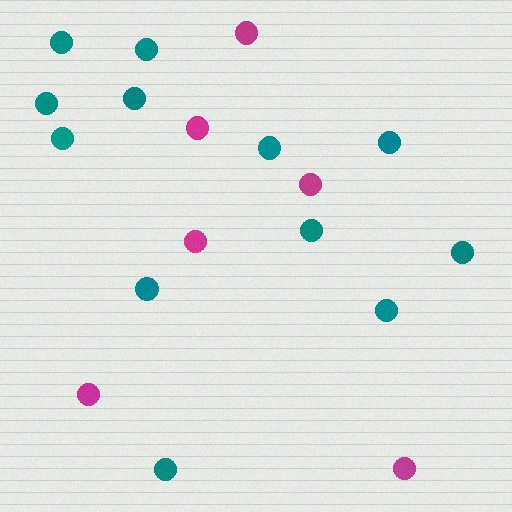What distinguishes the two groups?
There are 2 groups: one group of magenta circles (6) and one group of teal circles (12).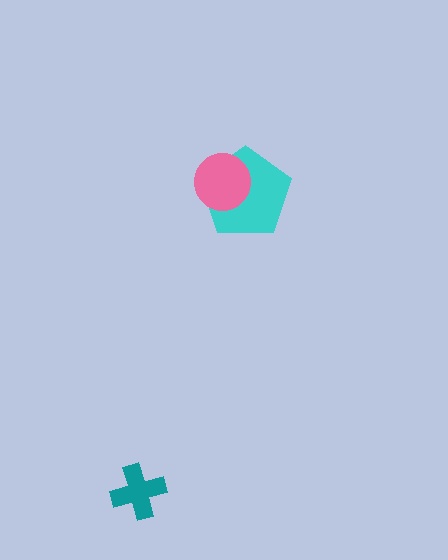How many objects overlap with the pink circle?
1 object overlaps with the pink circle.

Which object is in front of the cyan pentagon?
The pink circle is in front of the cyan pentagon.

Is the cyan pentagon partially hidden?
Yes, it is partially covered by another shape.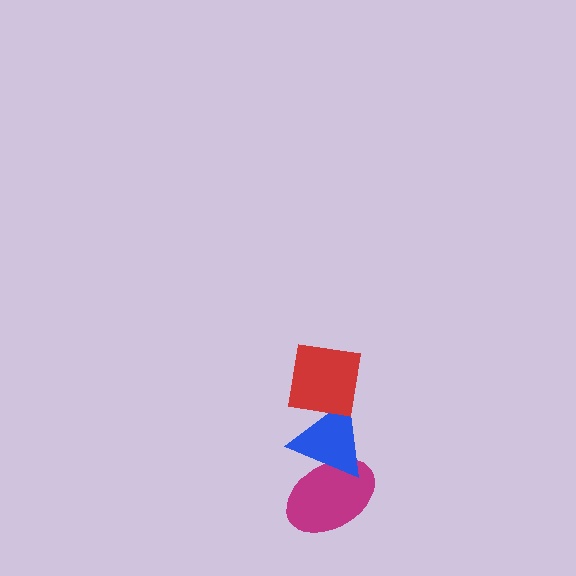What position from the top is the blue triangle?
The blue triangle is 2nd from the top.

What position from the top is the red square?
The red square is 1st from the top.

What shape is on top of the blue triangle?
The red square is on top of the blue triangle.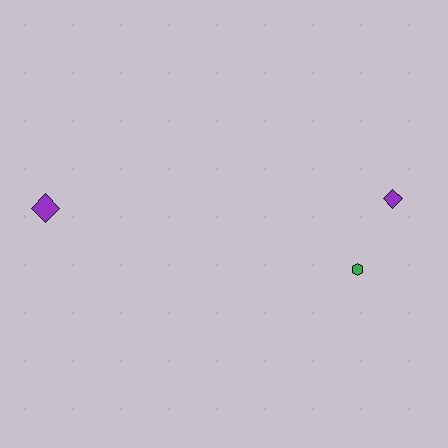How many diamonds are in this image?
There are 2 diamonds.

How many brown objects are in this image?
There are no brown objects.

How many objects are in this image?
There are 3 objects.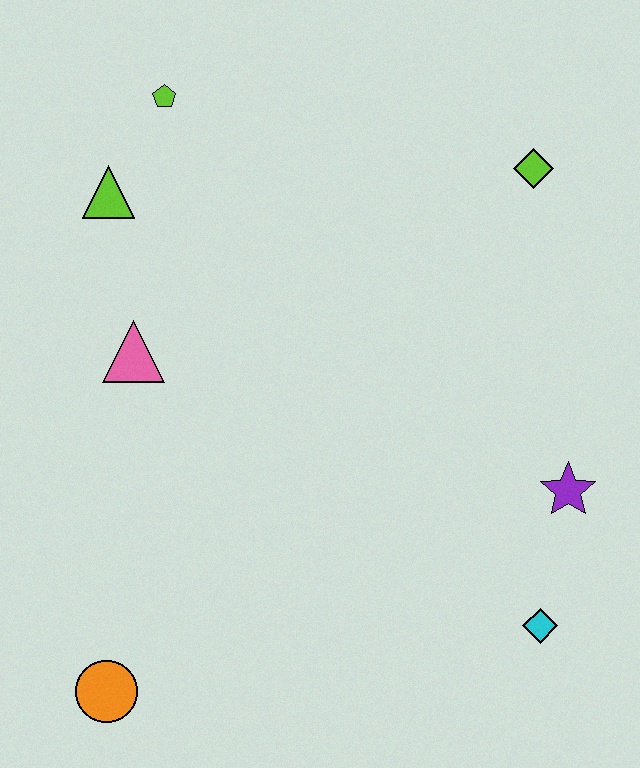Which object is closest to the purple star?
The cyan diamond is closest to the purple star.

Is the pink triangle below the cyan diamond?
No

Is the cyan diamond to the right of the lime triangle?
Yes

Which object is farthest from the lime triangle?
The cyan diamond is farthest from the lime triangle.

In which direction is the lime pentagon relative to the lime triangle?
The lime pentagon is above the lime triangle.